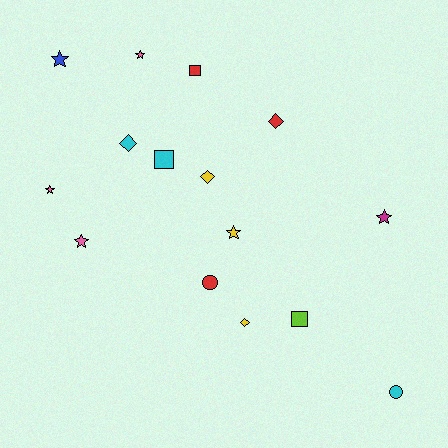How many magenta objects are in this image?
There is 1 magenta object.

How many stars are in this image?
There are 6 stars.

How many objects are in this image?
There are 15 objects.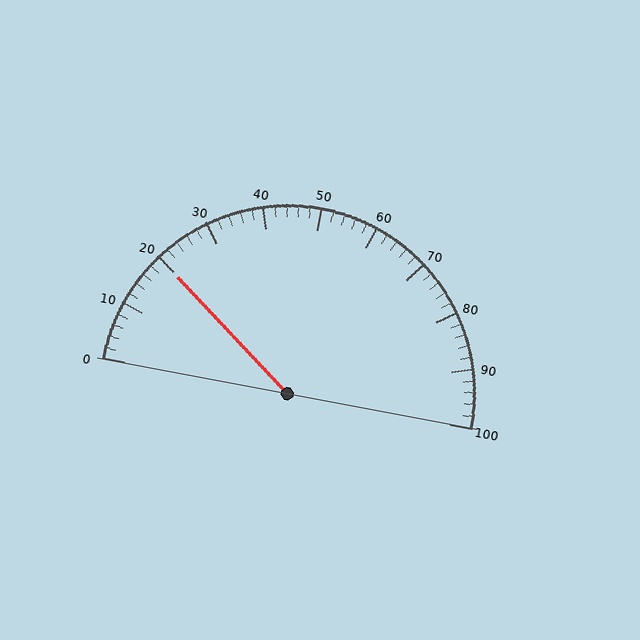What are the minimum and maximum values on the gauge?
The gauge ranges from 0 to 100.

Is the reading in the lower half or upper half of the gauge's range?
The reading is in the lower half of the range (0 to 100).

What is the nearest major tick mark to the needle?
The nearest major tick mark is 20.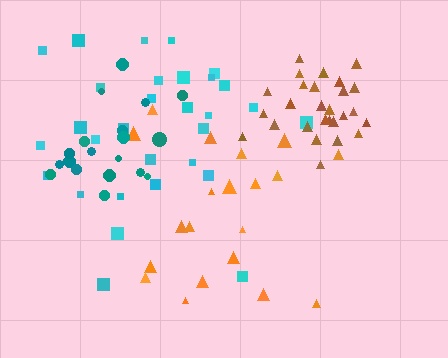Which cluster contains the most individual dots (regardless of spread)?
Cyan (30).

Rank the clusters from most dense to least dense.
brown, teal, cyan, orange.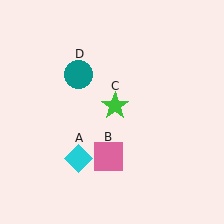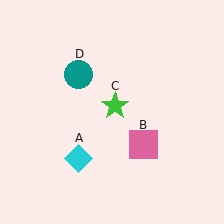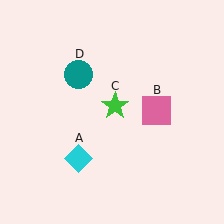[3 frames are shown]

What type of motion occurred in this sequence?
The pink square (object B) rotated counterclockwise around the center of the scene.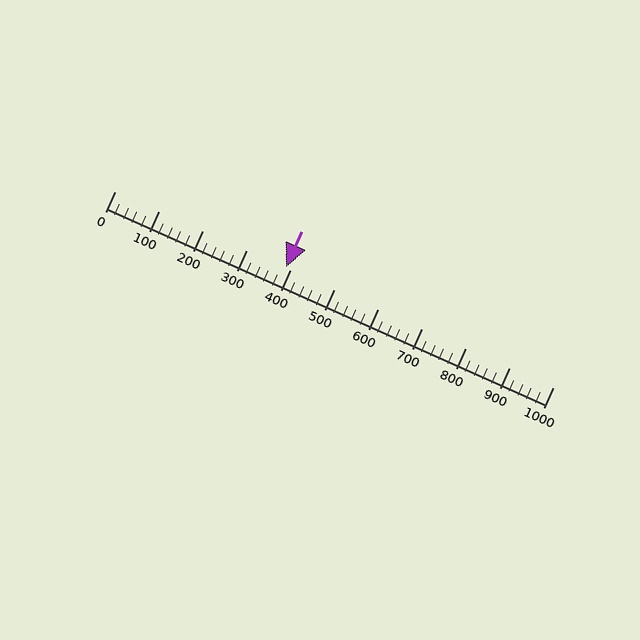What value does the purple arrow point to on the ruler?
The purple arrow points to approximately 392.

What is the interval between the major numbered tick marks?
The major tick marks are spaced 100 units apart.